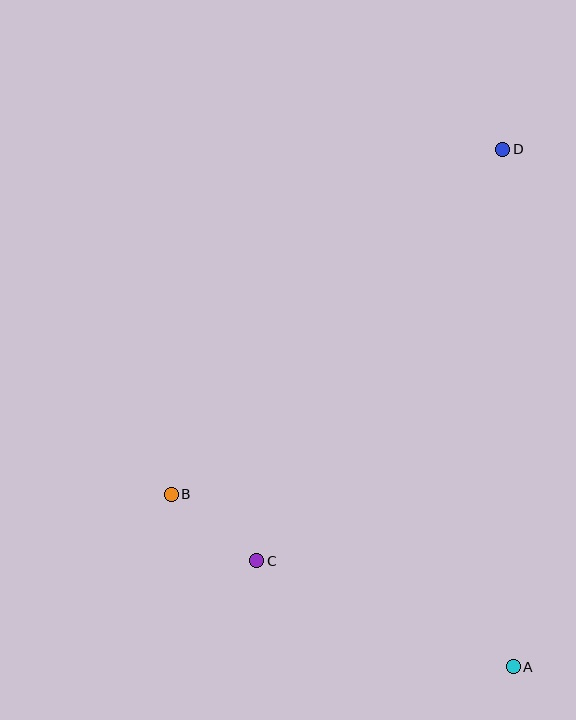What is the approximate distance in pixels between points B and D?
The distance between B and D is approximately 479 pixels.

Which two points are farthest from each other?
Points A and D are farthest from each other.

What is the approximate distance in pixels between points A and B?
The distance between A and B is approximately 383 pixels.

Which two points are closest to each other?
Points B and C are closest to each other.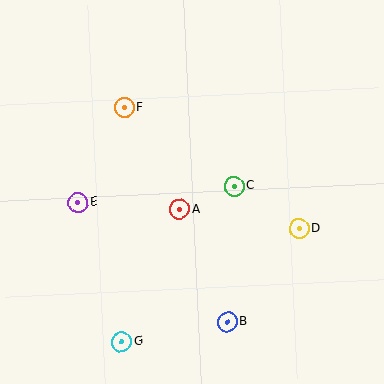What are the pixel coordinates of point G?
Point G is at (122, 342).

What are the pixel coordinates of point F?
Point F is at (124, 108).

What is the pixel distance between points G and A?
The distance between G and A is 144 pixels.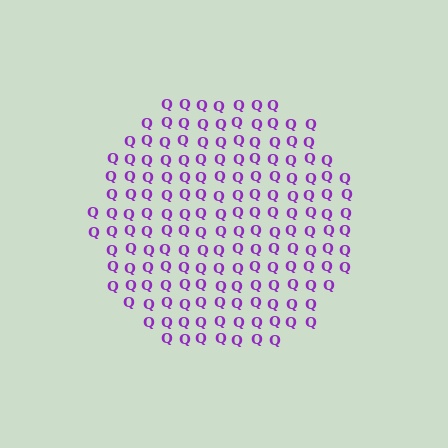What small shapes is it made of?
It is made of small letter Q's.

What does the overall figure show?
The overall figure shows a circle.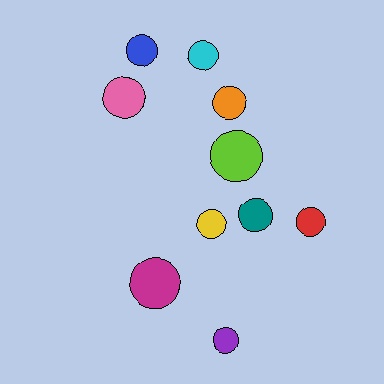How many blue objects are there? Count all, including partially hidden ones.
There is 1 blue object.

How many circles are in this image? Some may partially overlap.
There are 10 circles.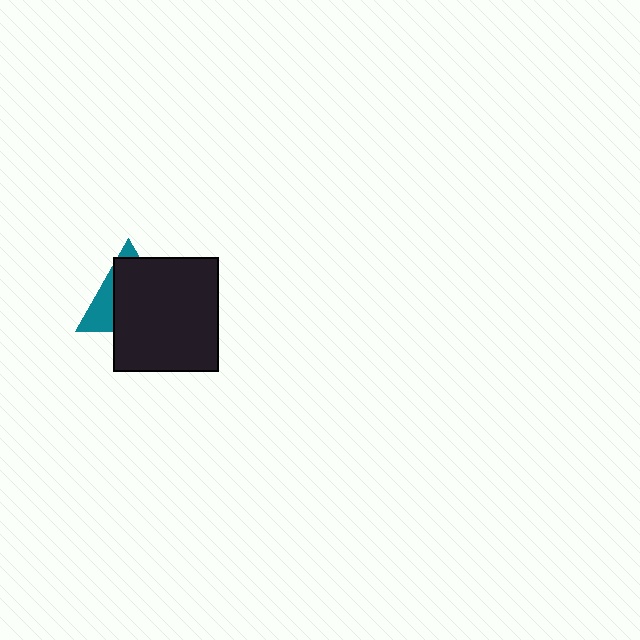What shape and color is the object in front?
The object in front is a black rectangle.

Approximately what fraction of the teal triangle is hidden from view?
Roughly 70% of the teal triangle is hidden behind the black rectangle.